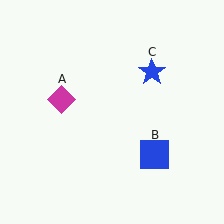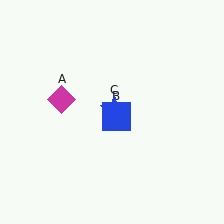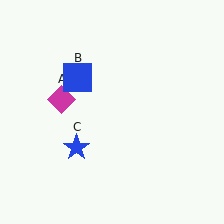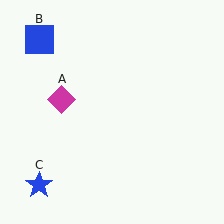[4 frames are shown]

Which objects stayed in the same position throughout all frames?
Magenta diamond (object A) remained stationary.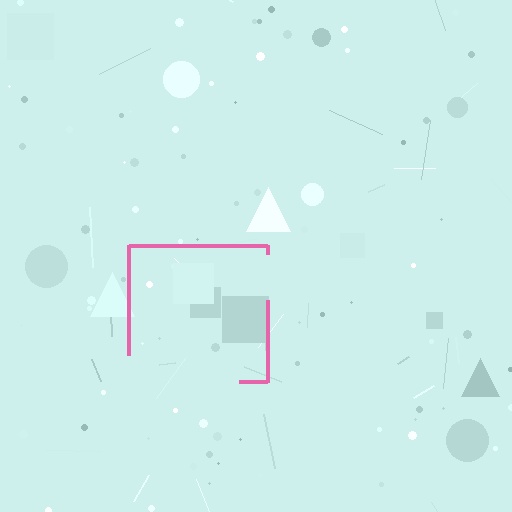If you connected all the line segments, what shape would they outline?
They would outline a square.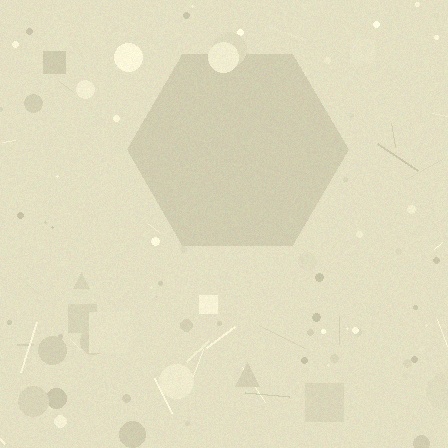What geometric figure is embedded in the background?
A hexagon is embedded in the background.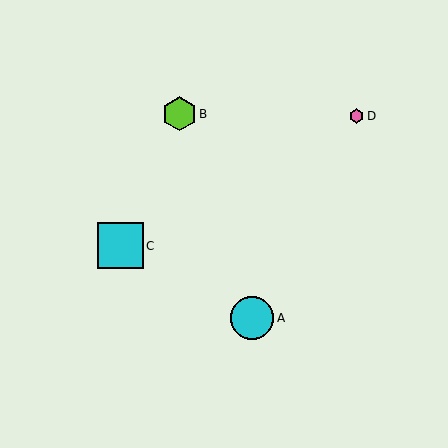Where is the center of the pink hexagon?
The center of the pink hexagon is at (357, 116).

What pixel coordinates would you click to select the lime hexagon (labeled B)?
Click at (179, 114) to select the lime hexagon B.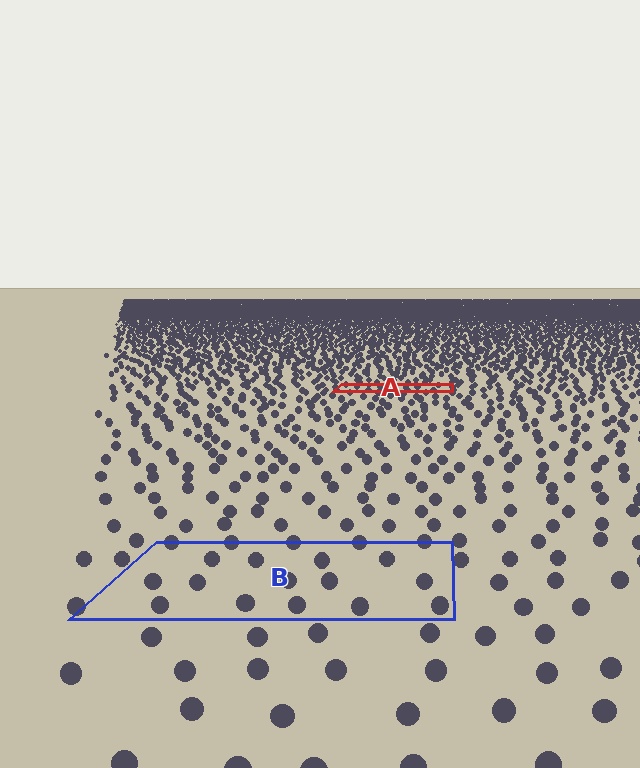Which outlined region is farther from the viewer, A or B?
Region A is farther from the viewer — the texture elements inside it appear smaller and more densely packed.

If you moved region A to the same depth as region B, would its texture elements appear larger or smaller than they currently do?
They would appear larger. At a closer depth, the same texture elements are projected at a bigger on-screen size.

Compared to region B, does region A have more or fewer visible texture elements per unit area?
Region A has more texture elements per unit area — they are packed more densely because it is farther away.